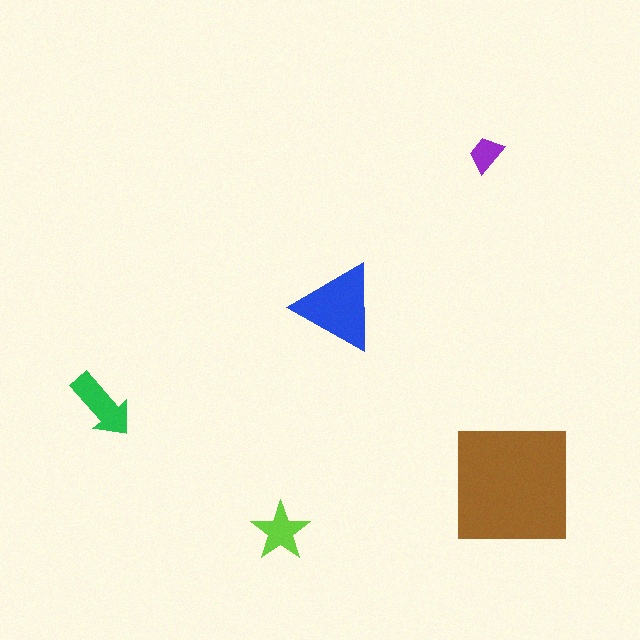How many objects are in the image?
There are 5 objects in the image.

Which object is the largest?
The brown square.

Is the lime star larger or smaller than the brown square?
Smaller.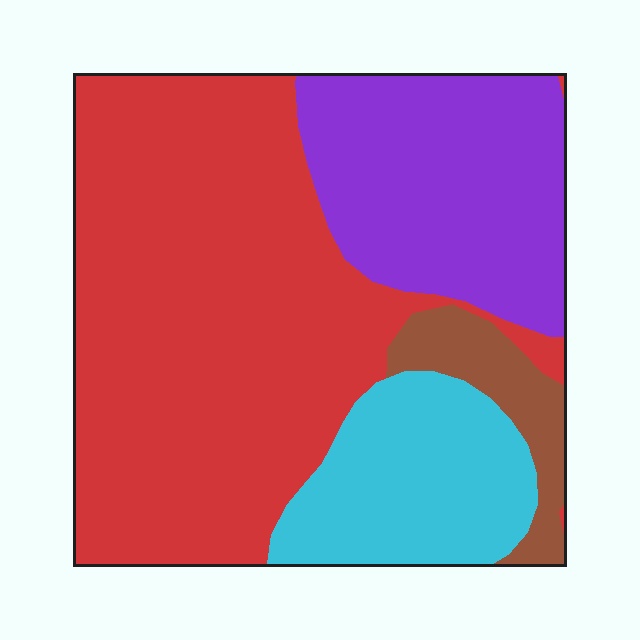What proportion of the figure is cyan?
Cyan covers 16% of the figure.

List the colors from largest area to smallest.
From largest to smallest: red, purple, cyan, brown.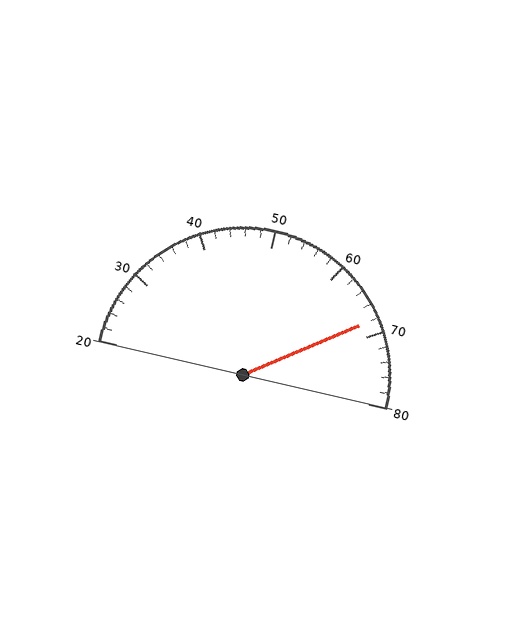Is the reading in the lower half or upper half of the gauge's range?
The reading is in the upper half of the range (20 to 80).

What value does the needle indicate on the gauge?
The needle indicates approximately 68.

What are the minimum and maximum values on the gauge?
The gauge ranges from 20 to 80.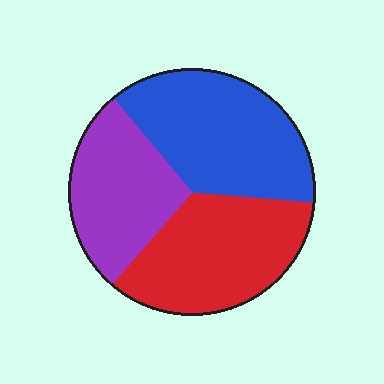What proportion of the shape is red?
Red covers 35% of the shape.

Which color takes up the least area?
Purple, at roughly 30%.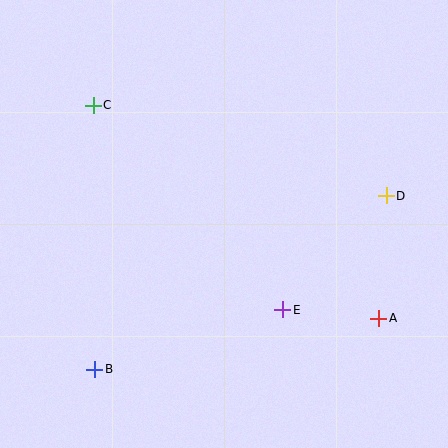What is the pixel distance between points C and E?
The distance between C and E is 279 pixels.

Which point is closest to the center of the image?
Point E at (283, 310) is closest to the center.